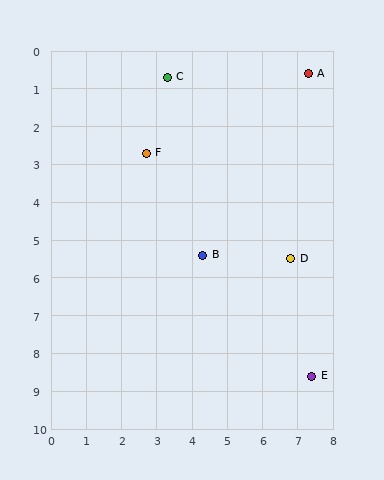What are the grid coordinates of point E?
Point E is at approximately (7.4, 8.6).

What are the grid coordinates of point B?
Point B is at approximately (4.3, 5.4).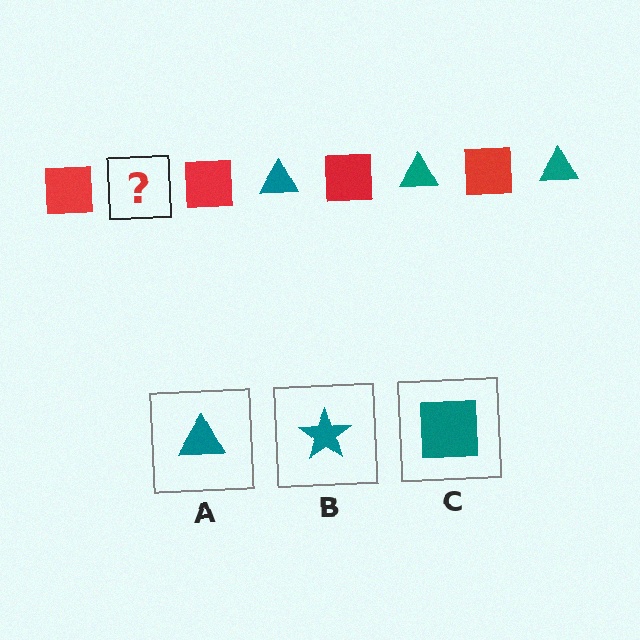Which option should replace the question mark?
Option A.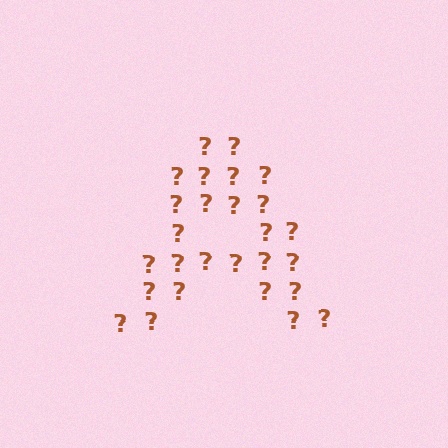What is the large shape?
The large shape is the letter A.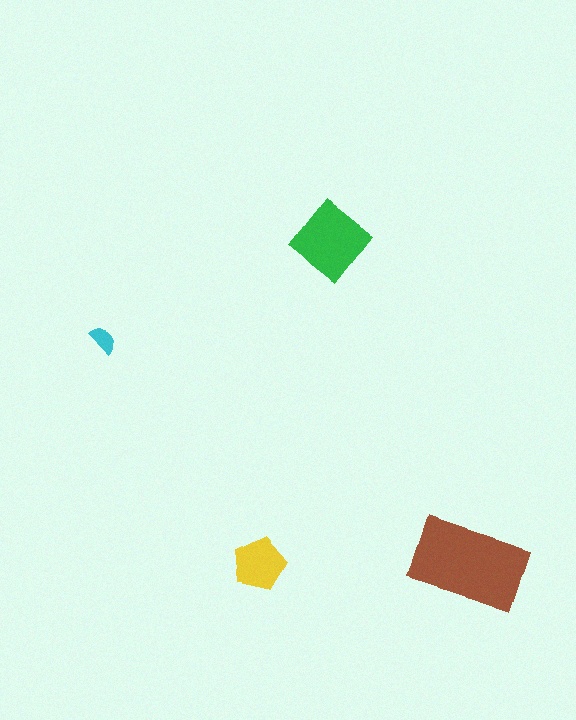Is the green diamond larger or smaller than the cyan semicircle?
Larger.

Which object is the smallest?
The cyan semicircle.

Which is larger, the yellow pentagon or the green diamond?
The green diamond.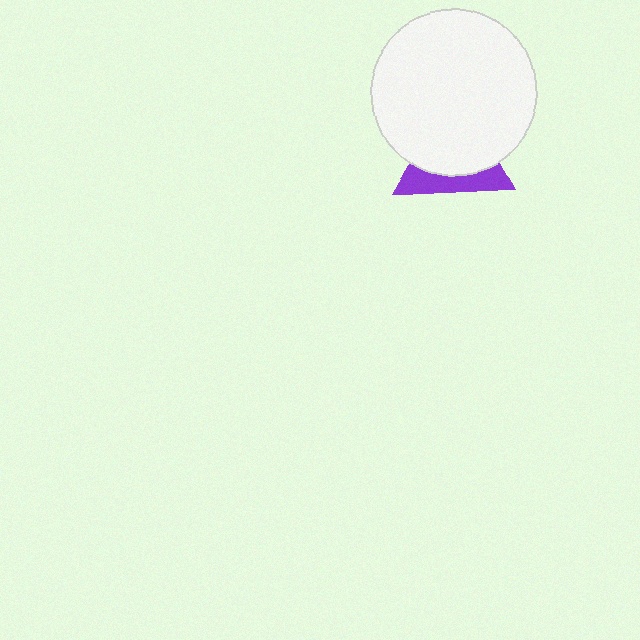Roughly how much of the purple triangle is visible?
A small part of it is visible (roughly 35%).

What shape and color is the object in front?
The object in front is a white circle.